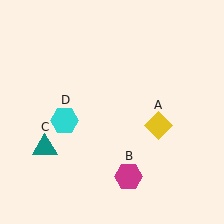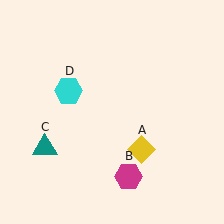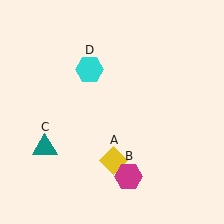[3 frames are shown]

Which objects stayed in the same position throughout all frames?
Magenta hexagon (object B) and teal triangle (object C) remained stationary.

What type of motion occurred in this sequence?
The yellow diamond (object A), cyan hexagon (object D) rotated clockwise around the center of the scene.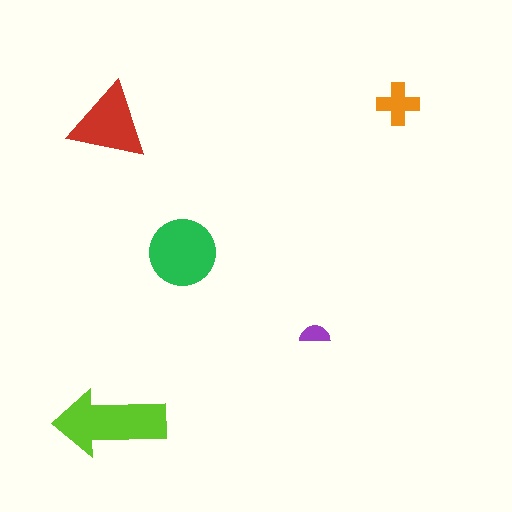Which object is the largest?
The lime arrow.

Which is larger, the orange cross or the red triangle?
The red triangle.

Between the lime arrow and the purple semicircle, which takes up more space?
The lime arrow.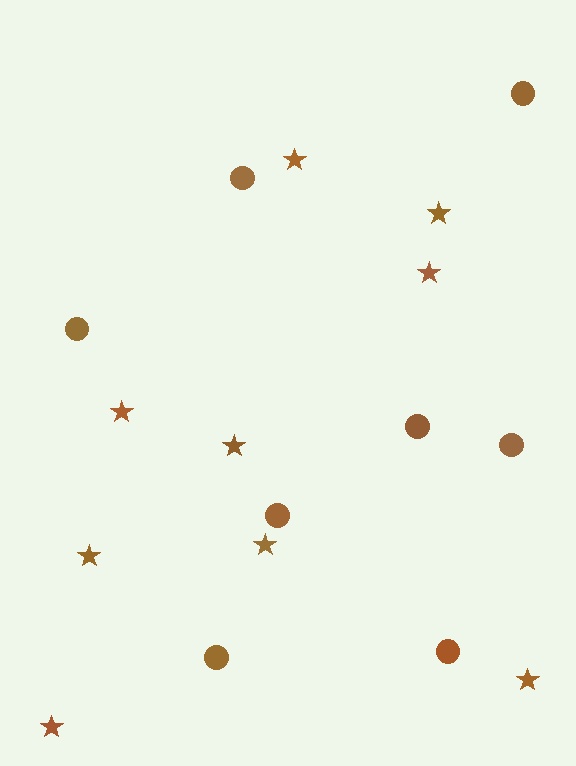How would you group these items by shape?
There are 2 groups: one group of circles (8) and one group of stars (9).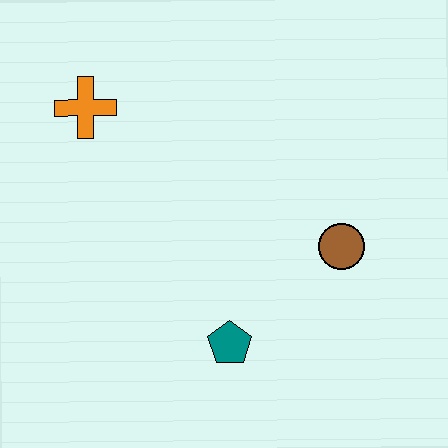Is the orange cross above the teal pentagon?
Yes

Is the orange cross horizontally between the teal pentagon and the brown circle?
No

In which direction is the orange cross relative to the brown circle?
The orange cross is to the left of the brown circle.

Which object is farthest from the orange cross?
The brown circle is farthest from the orange cross.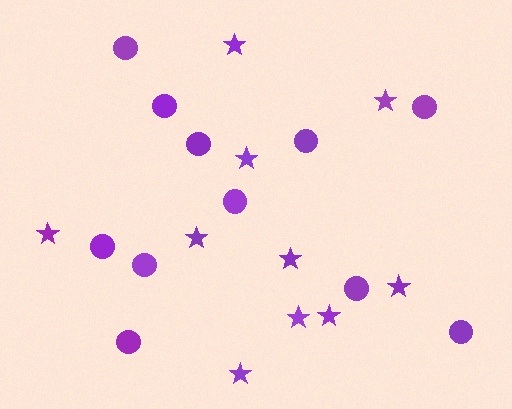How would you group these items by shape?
There are 2 groups: one group of stars (10) and one group of circles (11).